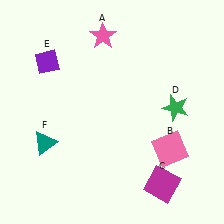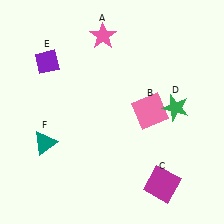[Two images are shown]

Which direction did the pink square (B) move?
The pink square (B) moved up.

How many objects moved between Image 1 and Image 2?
1 object moved between the two images.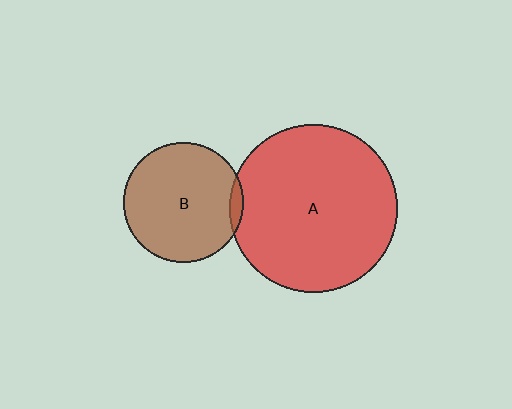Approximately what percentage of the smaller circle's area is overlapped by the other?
Approximately 5%.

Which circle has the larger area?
Circle A (red).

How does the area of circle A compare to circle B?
Approximately 2.0 times.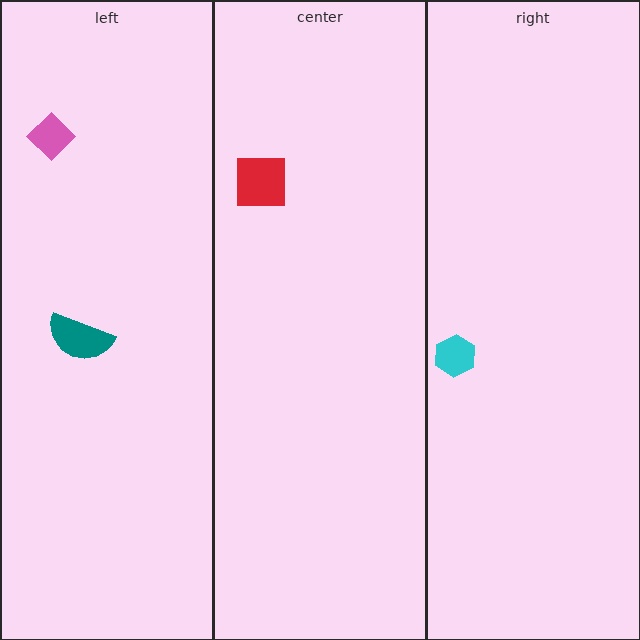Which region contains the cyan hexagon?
The right region.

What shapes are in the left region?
The pink diamond, the teal semicircle.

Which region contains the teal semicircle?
The left region.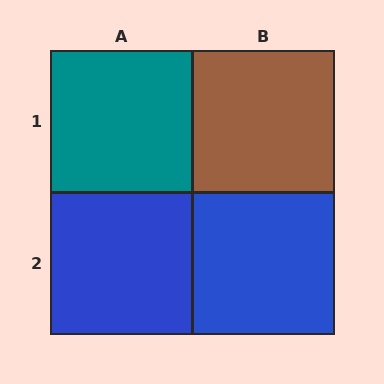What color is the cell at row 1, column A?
Teal.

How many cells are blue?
2 cells are blue.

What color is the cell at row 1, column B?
Brown.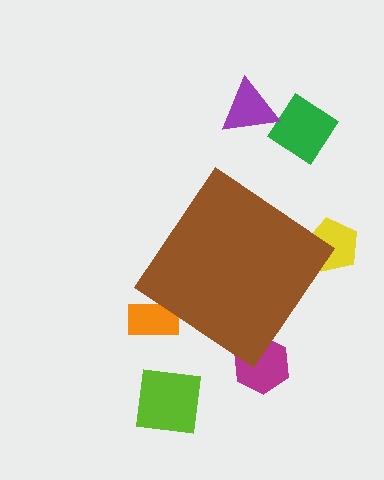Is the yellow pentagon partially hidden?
Yes, the yellow pentagon is partially hidden behind the brown diamond.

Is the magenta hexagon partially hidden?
Yes, the magenta hexagon is partially hidden behind the brown diamond.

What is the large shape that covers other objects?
A brown diamond.